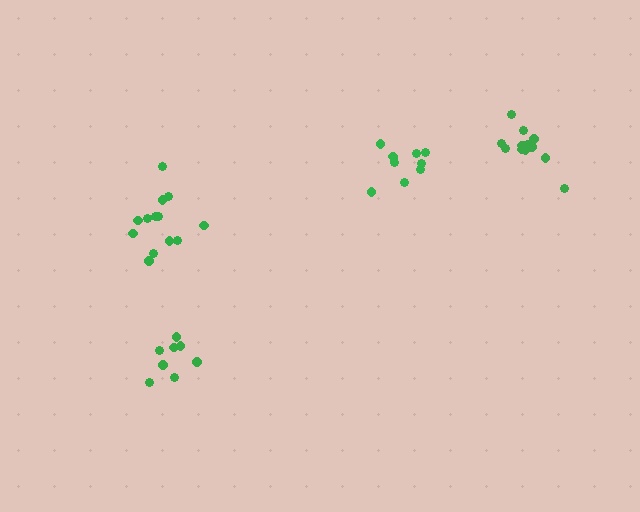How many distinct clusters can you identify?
There are 4 distinct clusters.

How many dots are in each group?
Group 1: 10 dots, Group 2: 13 dots, Group 3: 8 dots, Group 4: 13 dots (44 total).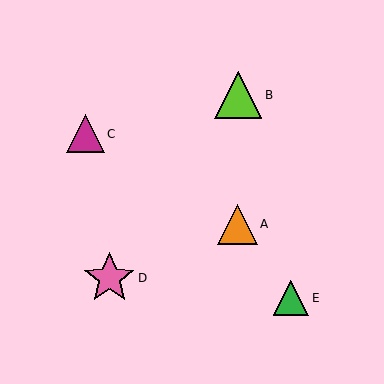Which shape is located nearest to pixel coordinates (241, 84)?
The lime triangle (labeled B) at (238, 95) is nearest to that location.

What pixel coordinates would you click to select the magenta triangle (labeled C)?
Click at (85, 134) to select the magenta triangle C.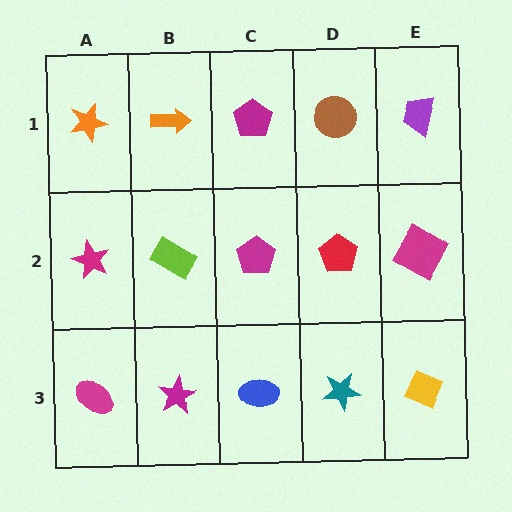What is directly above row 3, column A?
A magenta star.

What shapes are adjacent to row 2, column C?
A magenta pentagon (row 1, column C), a blue ellipse (row 3, column C), a lime rectangle (row 2, column B), a red pentagon (row 2, column D).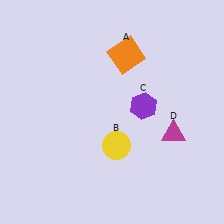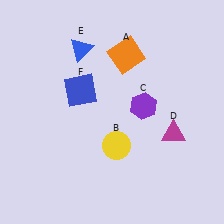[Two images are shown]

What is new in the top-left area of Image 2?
A blue square (F) was added in the top-left area of Image 2.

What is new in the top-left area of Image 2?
A blue triangle (E) was added in the top-left area of Image 2.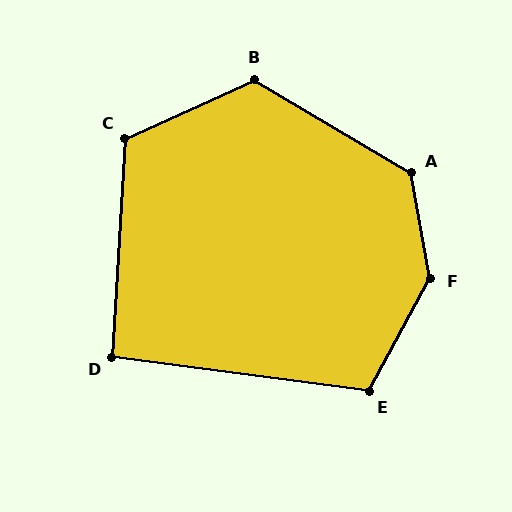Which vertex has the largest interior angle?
F, at approximately 141 degrees.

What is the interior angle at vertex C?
Approximately 118 degrees (obtuse).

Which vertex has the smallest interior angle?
D, at approximately 94 degrees.